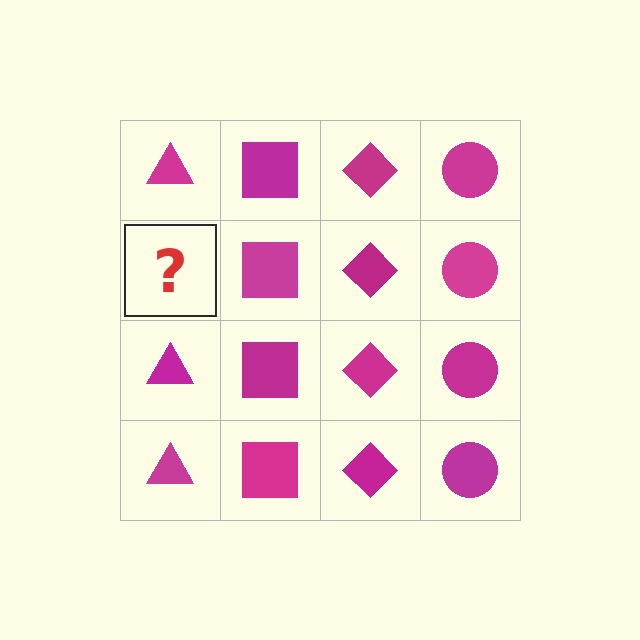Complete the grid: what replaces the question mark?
The question mark should be replaced with a magenta triangle.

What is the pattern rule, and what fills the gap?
The rule is that each column has a consistent shape. The gap should be filled with a magenta triangle.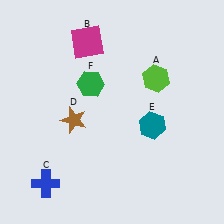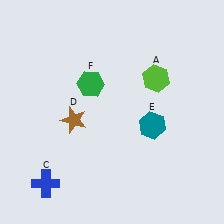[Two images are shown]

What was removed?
The magenta square (B) was removed in Image 2.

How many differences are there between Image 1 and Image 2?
There is 1 difference between the two images.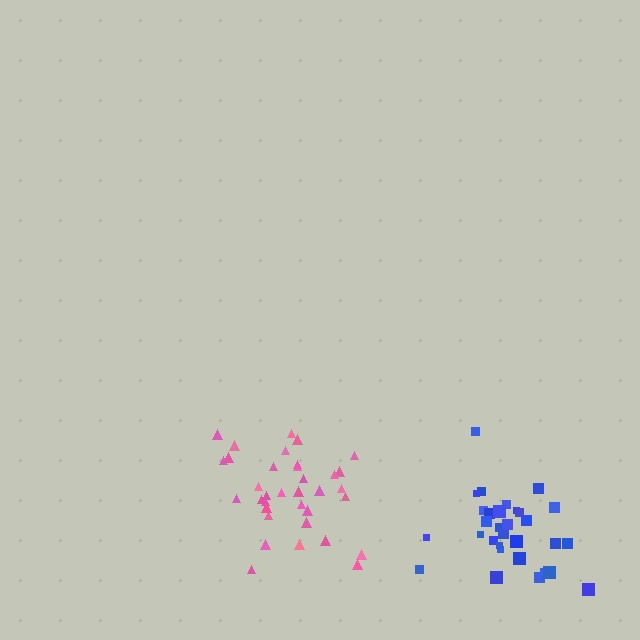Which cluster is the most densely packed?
Blue.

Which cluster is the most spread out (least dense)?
Pink.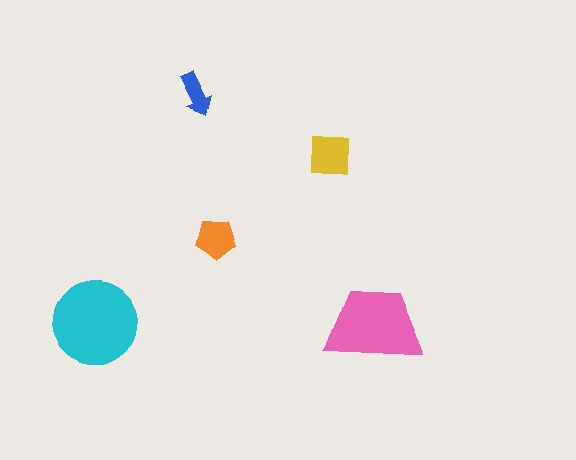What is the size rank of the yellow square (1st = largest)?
3rd.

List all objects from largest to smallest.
The cyan circle, the pink trapezoid, the yellow square, the orange pentagon, the blue arrow.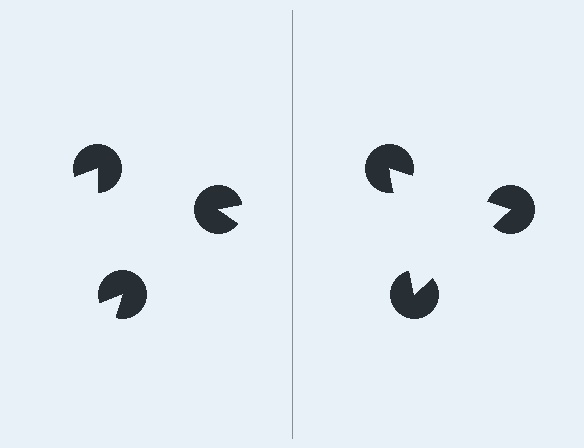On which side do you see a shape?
An illusory triangle appears on the right side. On the left side the wedge cuts are rotated, so no coherent shape forms.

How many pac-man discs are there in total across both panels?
6 — 3 on each side.